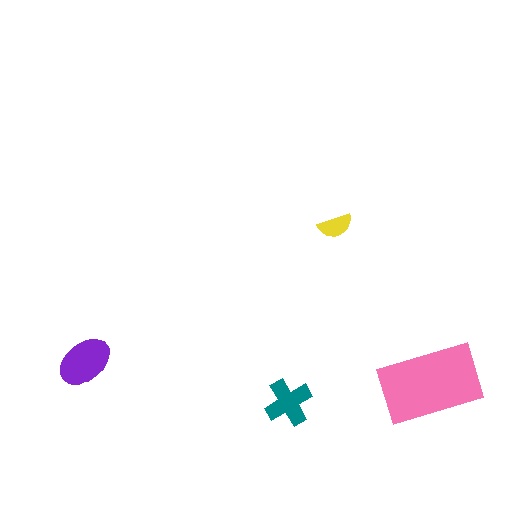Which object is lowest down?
The teal cross is bottommost.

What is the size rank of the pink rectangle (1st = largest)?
1st.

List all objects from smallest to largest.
The yellow semicircle, the teal cross, the purple ellipse, the pink rectangle.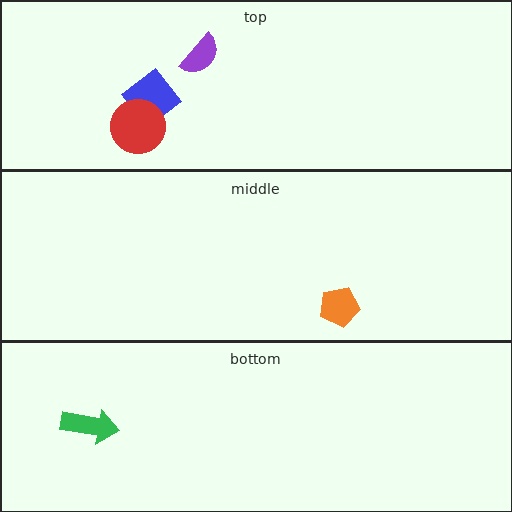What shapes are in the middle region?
The orange pentagon.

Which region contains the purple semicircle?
The top region.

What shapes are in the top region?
The purple semicircle, the blue diamond, the red circle.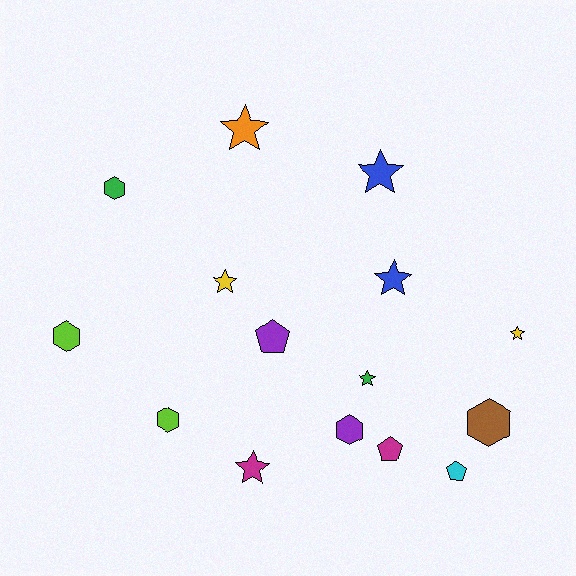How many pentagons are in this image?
There are 3 pentagons.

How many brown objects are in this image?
There is 1 brown object.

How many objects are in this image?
There are 15 objects.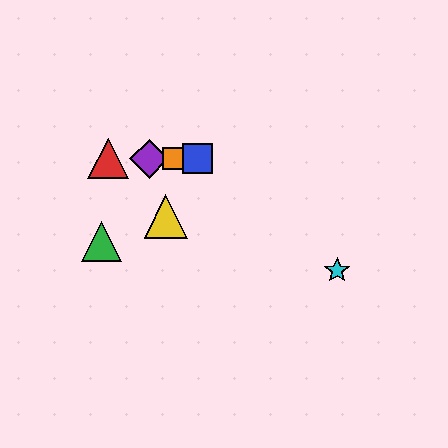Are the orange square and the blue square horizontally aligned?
Yes, both are at y≈159.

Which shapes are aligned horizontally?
The red triangle, the blue square, the purple diamond, the orange square are aligned horizontally.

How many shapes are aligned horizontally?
4 shapes (the red triangle, the blue square, the purple diamond, the orange square) are aligned horizontally.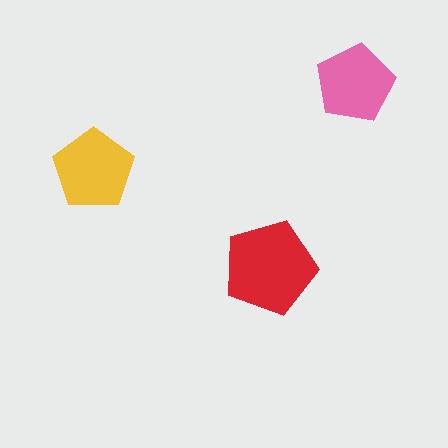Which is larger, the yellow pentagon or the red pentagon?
The red one.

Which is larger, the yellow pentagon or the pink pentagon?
The yellow one.